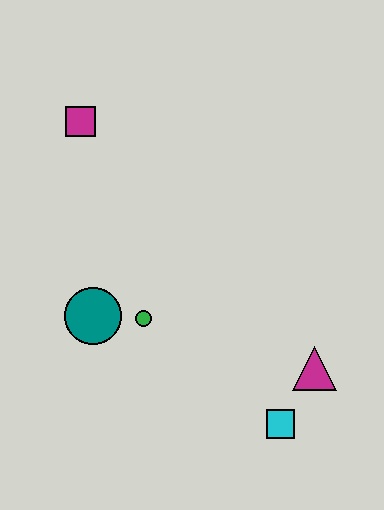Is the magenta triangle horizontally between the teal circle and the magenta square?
No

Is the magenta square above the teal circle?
Yes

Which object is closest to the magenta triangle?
The cyan square is closest to the magenta triangle.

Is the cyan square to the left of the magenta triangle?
Yes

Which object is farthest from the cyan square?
The magenta square is farthest from the cyan square.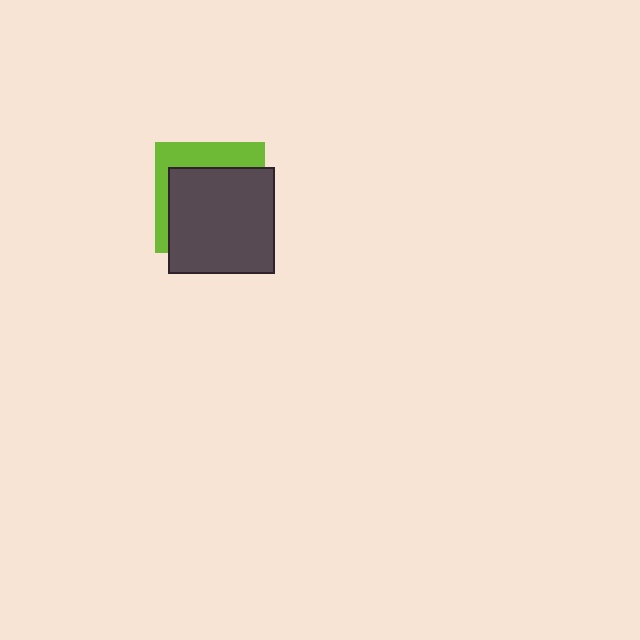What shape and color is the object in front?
The object in front is a dark gray square.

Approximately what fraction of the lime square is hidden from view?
Roughly 68% of the lime square is hidden behind the dark gray square.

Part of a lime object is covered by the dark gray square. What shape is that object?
It is a square.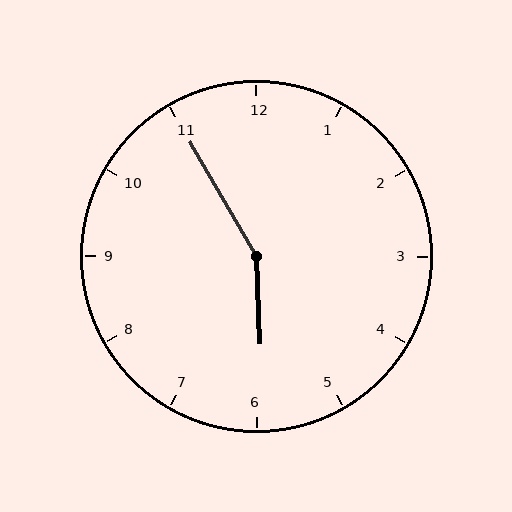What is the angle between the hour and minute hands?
Approximately 152 degrees.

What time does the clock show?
5:55.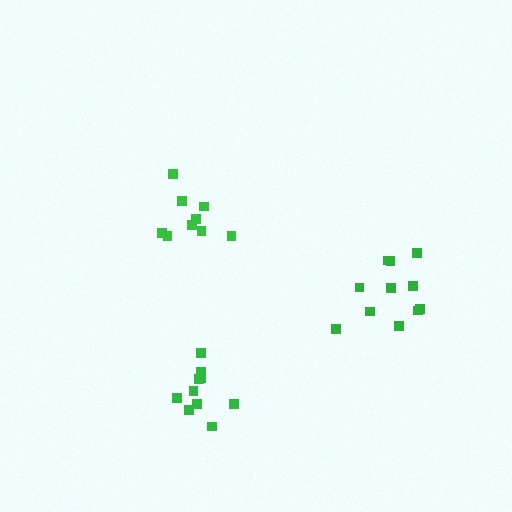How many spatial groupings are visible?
There are 3 spatial groupings.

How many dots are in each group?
Group 1: 10 dots, Group 2: 9 dots, Group 3: 11 dots (30 total).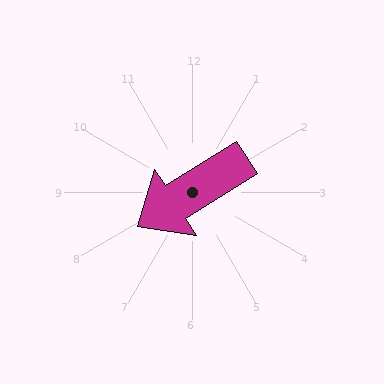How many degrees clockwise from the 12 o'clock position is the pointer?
Approximately 238 degrees.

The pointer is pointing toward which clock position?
Roughly 8 o'clock.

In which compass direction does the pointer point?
Southwest.